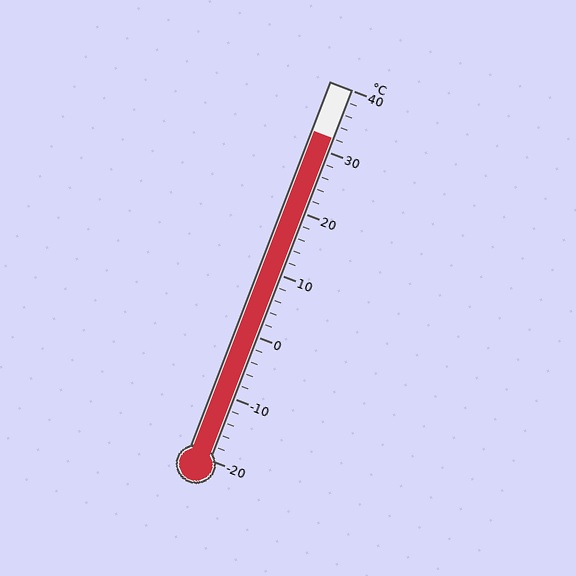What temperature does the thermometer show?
The thermometer shows approximately 32°C.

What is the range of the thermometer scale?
The thermometer scale ranges from -20°C to 40°C.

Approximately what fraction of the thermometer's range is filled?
The thermometer is filled to approximately 85% of its range.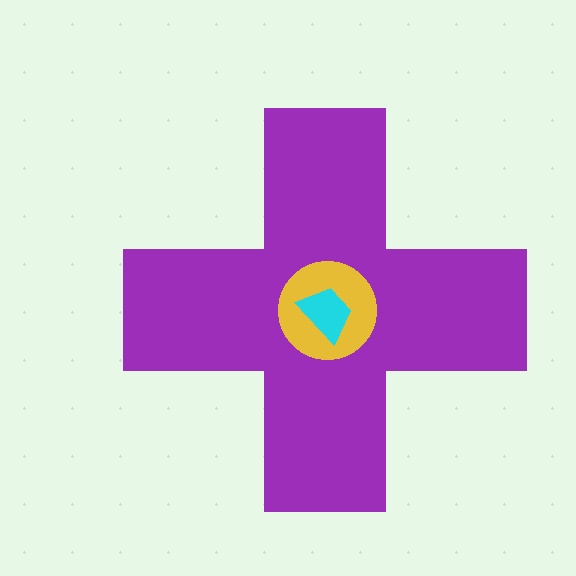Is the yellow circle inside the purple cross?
Yes.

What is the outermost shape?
The purple cross.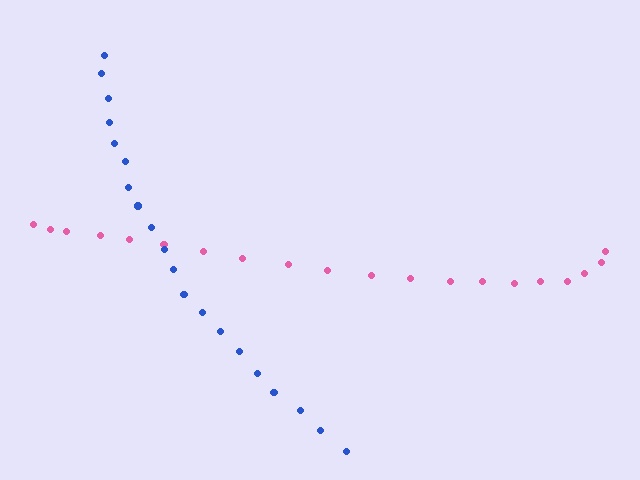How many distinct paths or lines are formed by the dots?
There are 2 distinct paths.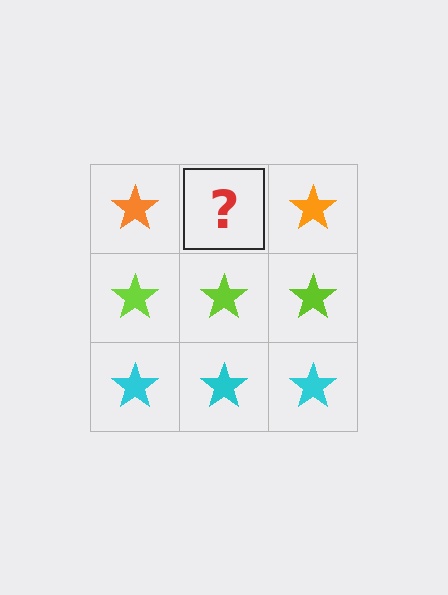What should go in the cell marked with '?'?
The missing cell should contain an orange star.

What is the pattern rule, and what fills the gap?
The rule is that each row has a consistent color. The gap should be filled with an orange star.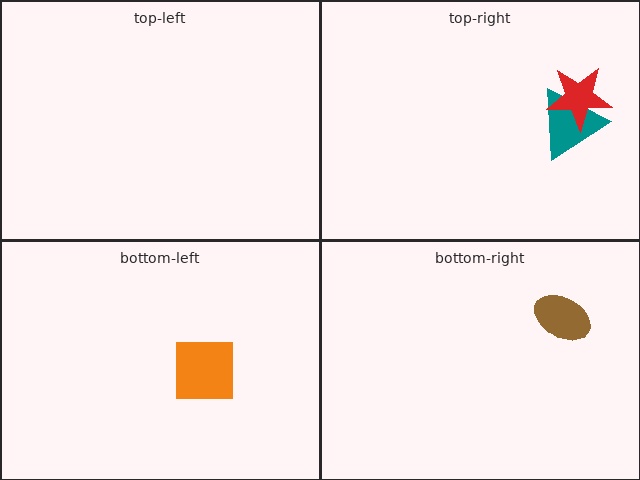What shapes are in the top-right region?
The teal triangle, the red star.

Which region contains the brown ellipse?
The bottom-right region.